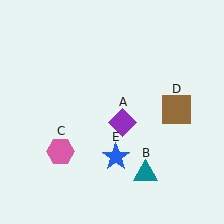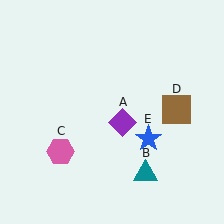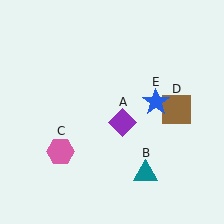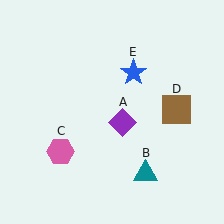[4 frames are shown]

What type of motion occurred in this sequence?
The blue star (object E) rotated counterclockwise around the center of the scene.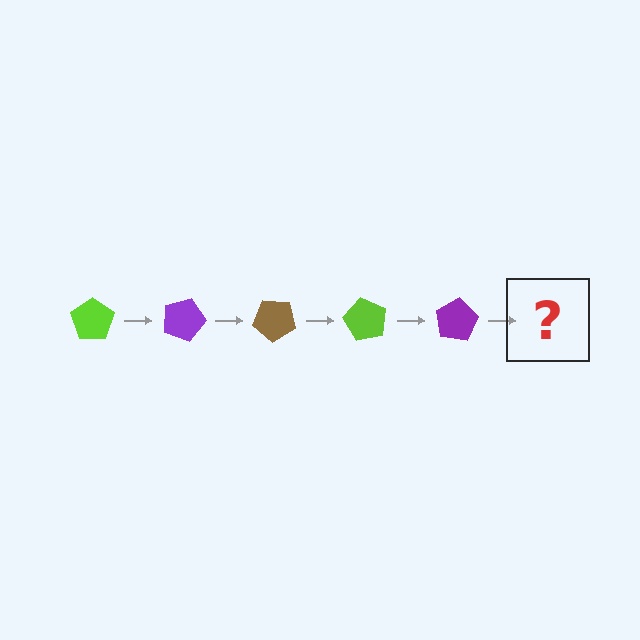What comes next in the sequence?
The next element should be a brown pentagon, rotated 100 degrees from the start.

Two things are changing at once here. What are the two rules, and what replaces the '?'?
The two rules are that it rotates 20 degrees each step and the color cycles through lime, purple, and brown. The '?' should be a brown pentagon, rotated 100 degrees from the start.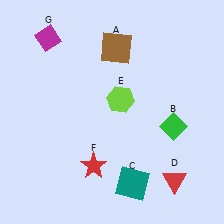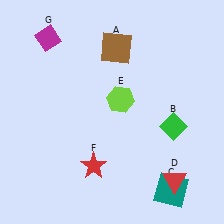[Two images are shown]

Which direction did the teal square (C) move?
The teal square (C) moved right.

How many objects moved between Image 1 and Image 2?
1 object moved between the two images.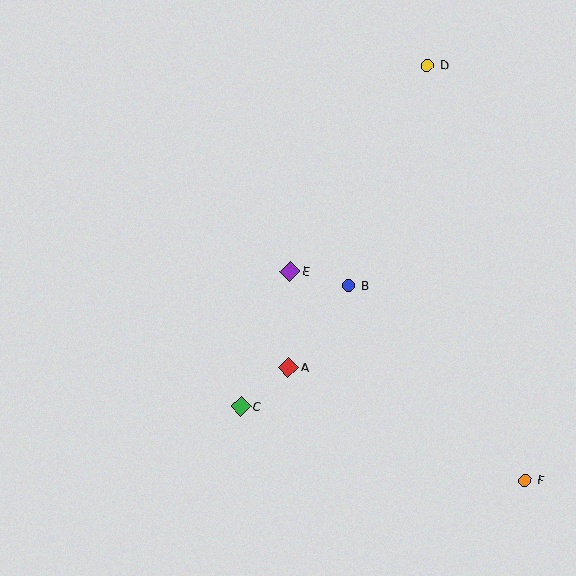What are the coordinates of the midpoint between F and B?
The midpoint between F and B is at (437, 383).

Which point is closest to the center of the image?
Point E at (290, 271) is closest to the center.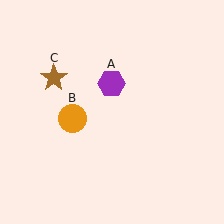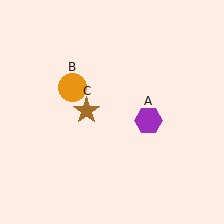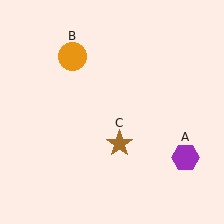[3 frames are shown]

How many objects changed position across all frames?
3 objects changed position: purple hexagon (object A), orange circle (object B), brown star (object C).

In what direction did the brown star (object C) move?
The brown star (object C) moved down and to the right.